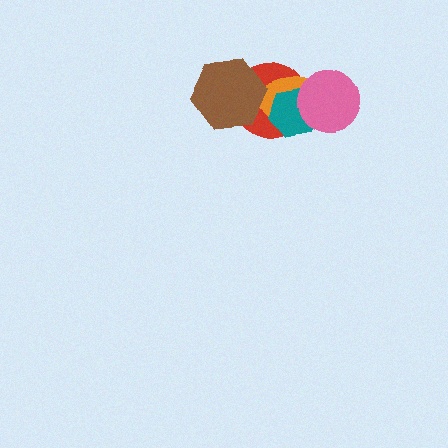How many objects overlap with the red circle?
4 objects overlap with the red circle.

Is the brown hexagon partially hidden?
No, no other shape covers it.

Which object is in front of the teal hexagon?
The pink circle is in front of the teal hexagon.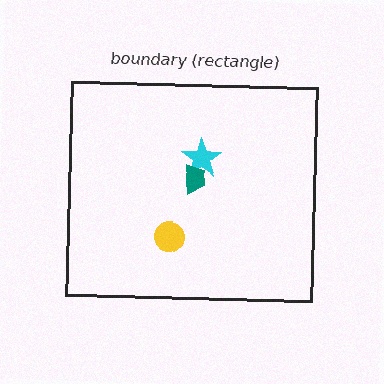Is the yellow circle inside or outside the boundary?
Inside.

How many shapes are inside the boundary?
3 inside, 0 outside.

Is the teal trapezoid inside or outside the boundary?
Inside.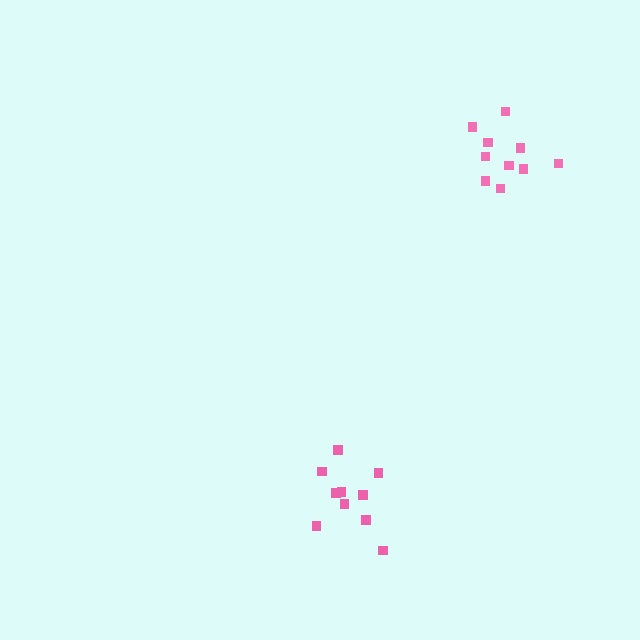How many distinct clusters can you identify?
There are 2 distinct clusters.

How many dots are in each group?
Group 1: 10 dots, Group 2: 10 dots (20 total).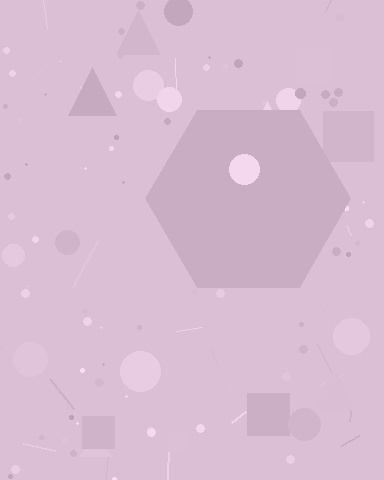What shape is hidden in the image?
A hexagon is hidden in the image.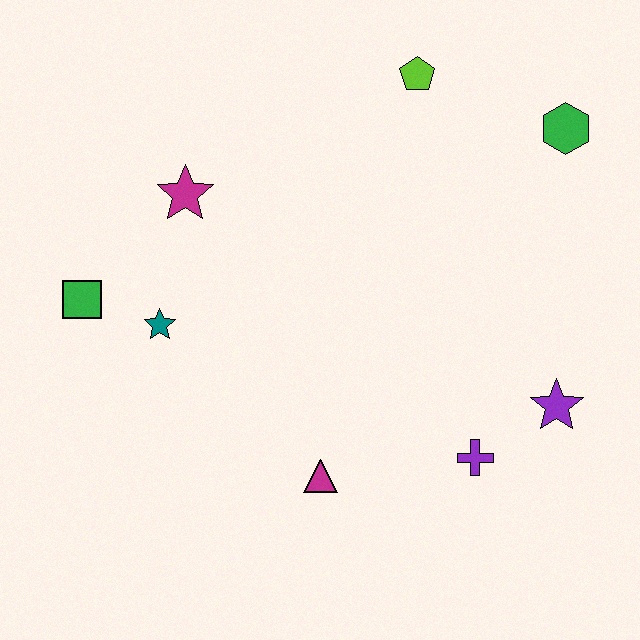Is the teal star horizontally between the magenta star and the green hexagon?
No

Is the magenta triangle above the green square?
No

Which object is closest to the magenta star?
The teal star is closest to the magenta star.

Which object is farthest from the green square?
The green hexagon is farthest from the green square.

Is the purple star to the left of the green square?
No